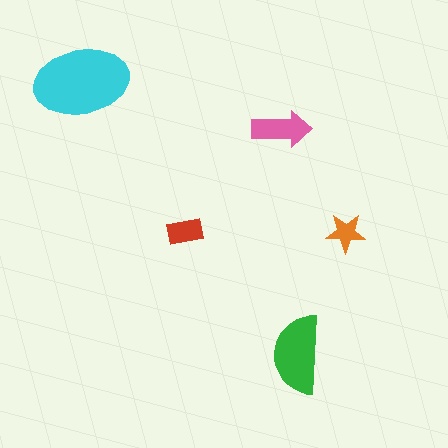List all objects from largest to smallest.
The cyan ellipse, the green semicircle, the pink arrow, the red rectangle, the orange star.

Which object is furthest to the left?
The cyan ellipse is leftmost.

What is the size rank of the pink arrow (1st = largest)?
3rd.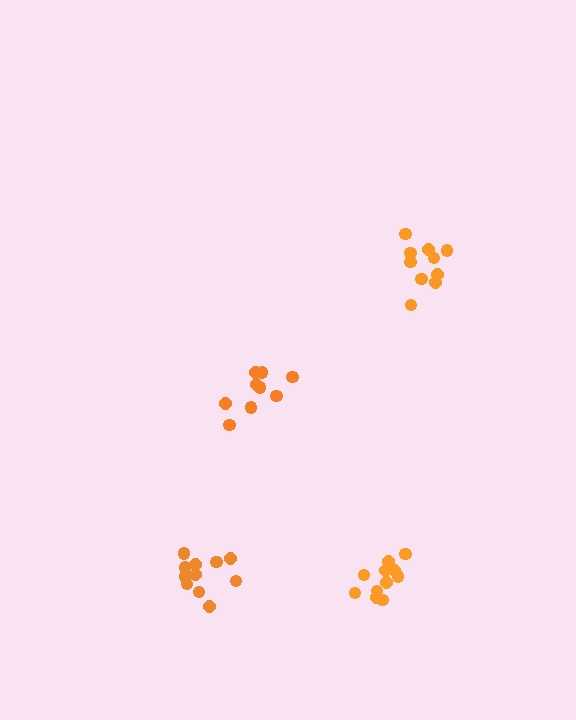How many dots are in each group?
Group 1: 11 dots, Group 2: 11 dots, Group 3: 10 dots, Group 4: 9 dots (41 total).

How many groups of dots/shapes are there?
There are 4 groups.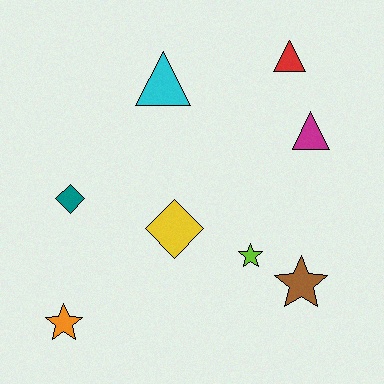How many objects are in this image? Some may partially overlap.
There are 8 objects.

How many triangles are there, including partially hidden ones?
There are 3 triangles.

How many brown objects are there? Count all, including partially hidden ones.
There is 1 brown object.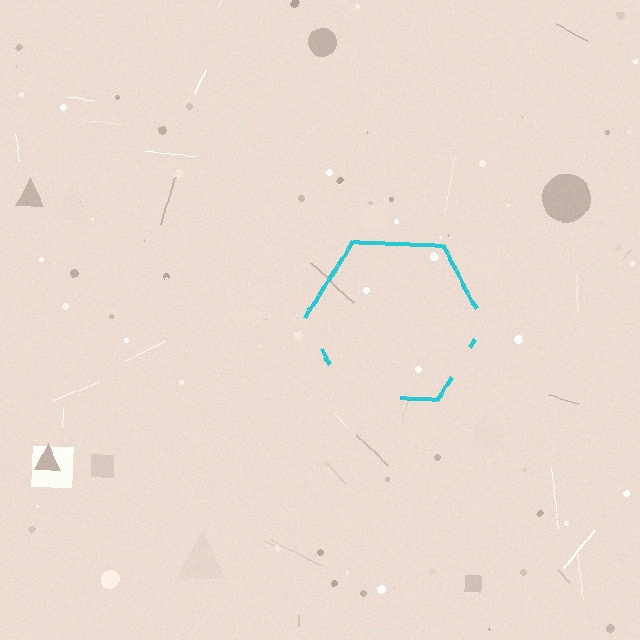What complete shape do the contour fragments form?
The contour fragments form a hexagon.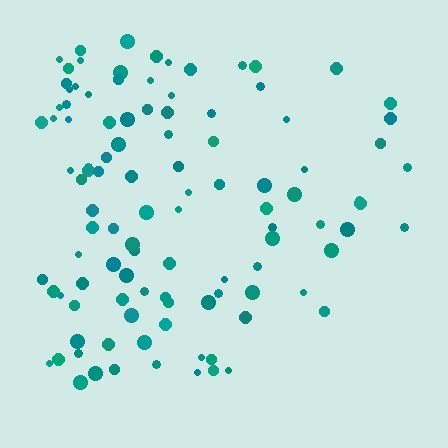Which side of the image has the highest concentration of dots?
The left.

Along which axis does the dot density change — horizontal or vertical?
Horizontal.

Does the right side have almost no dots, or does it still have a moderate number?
Still a moderate number, just noticeably fewer than the left.